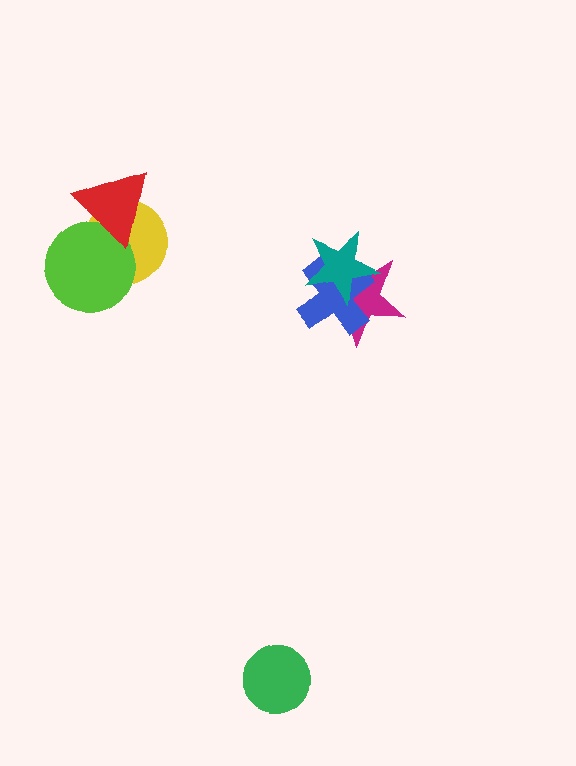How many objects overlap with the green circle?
0 objects overlap with the green circle.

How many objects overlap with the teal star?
2 objects overlap with the teal star.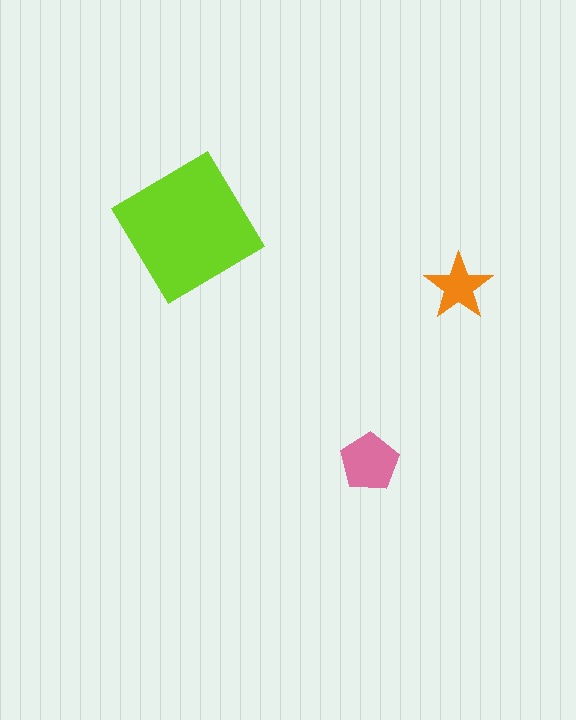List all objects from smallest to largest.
The orange star, the pink pentagon, the lime diamond.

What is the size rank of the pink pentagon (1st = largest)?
2nd.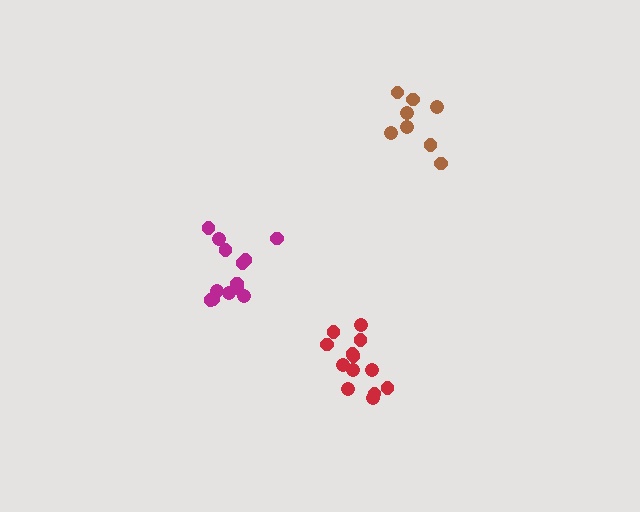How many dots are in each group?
Group 1: 13 dots, Group 2: 13 dots, Group 3: 8 dots (34 total).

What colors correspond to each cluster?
The clusters are colored: magenta, red, brown.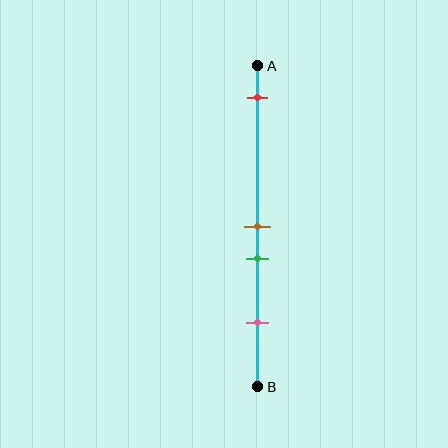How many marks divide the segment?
There are 4 marks dividing the segment.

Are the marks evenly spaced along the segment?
No, the marks are not evenly spaced.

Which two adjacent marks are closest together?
The brown and green marks are the closest adjacent pair.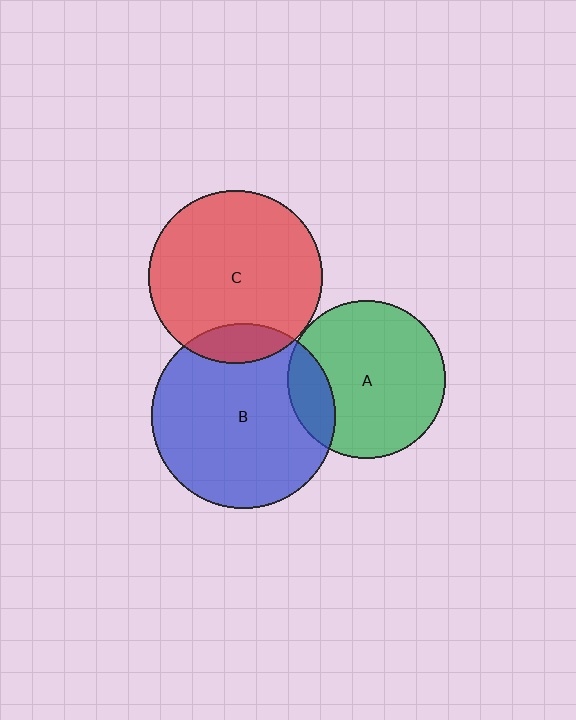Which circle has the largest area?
Circle B (blue).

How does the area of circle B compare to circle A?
Approximately 1.4 times.